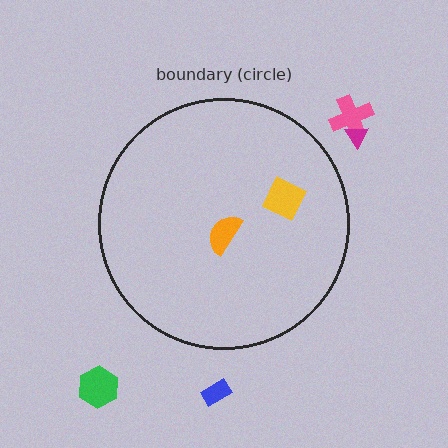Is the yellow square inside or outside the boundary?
Inside.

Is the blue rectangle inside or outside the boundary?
Outside.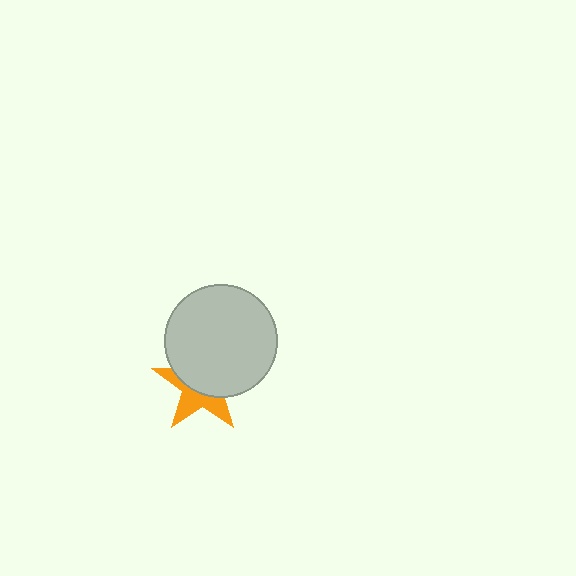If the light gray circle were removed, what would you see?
You would see the complete orange star.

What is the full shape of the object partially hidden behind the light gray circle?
The partially hidden object is an orange star.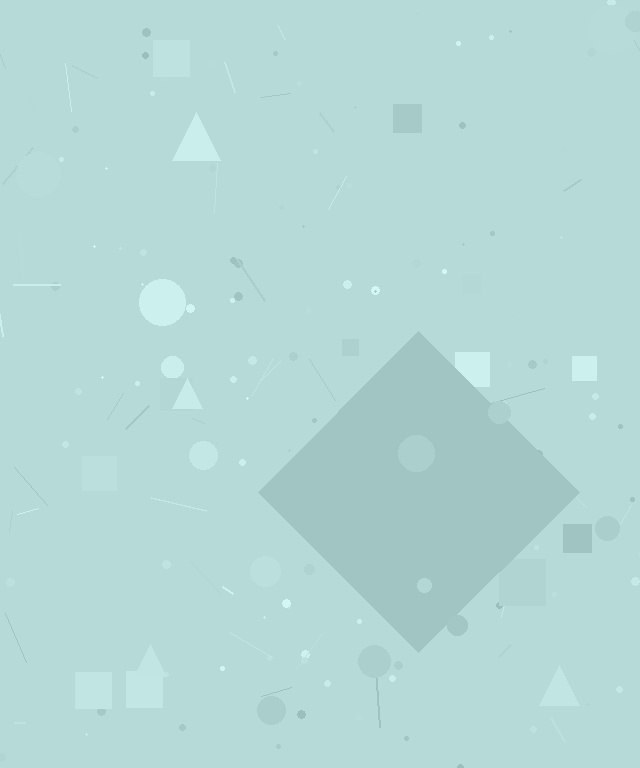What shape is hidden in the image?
A diamond is hidden in the image.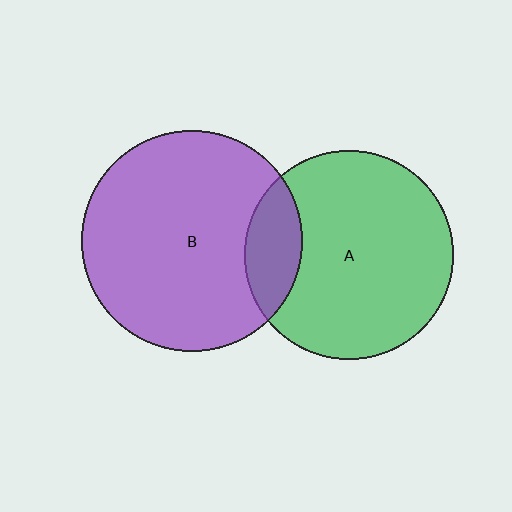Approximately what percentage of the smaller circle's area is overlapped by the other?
Approximately 15%.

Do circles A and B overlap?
Yes.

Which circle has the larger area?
Circle B (purple).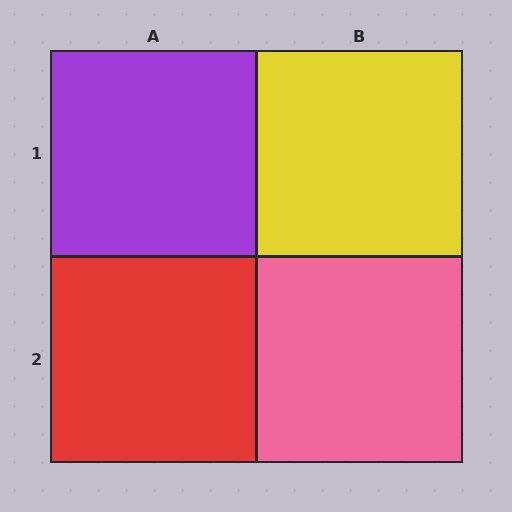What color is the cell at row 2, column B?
Pink.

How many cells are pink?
1 cell is pink.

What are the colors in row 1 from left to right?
Purple, yellow.